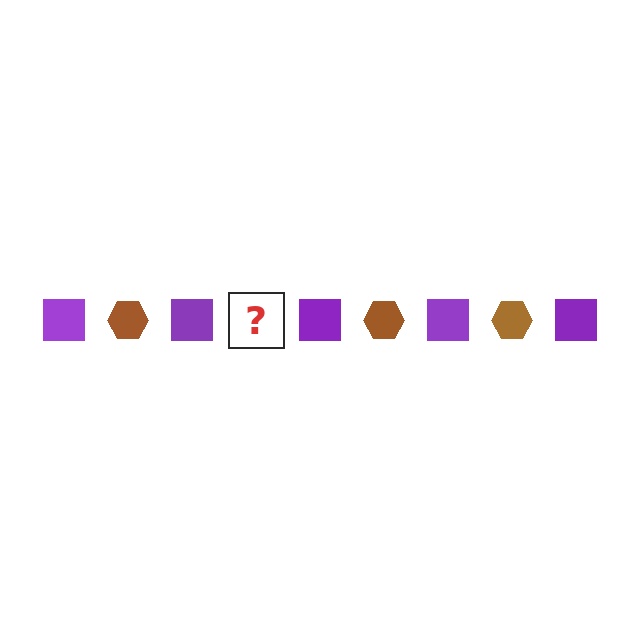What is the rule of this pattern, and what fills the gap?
The rule is that the pattern alternates between purple square and brown hexagon. The gap should be filled with a brown hexagon.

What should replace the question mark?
The question mark should be replaced with a brown hexagon.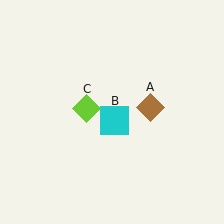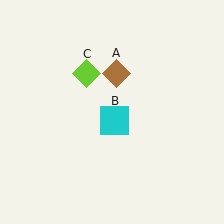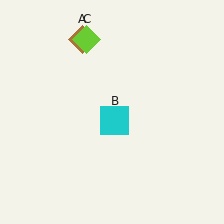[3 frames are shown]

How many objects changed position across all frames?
2 objects changed position: brown diamond (object A), lime diamond (object C).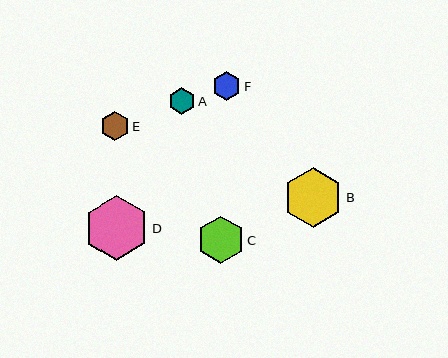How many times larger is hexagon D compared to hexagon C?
Hexagon D is approximately 1.4 times the size of hexagon C.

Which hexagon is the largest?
Hexagon D is the largest with a size of approximately 65 pixels.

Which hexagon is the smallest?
Hexagon A is the smallest with a size of approximately 27 pixels.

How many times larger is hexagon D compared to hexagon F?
Hexagon D is approximately 2.3 times the size of hexagon F.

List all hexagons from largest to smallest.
From largest to smallest: D, B, C, E, F, A.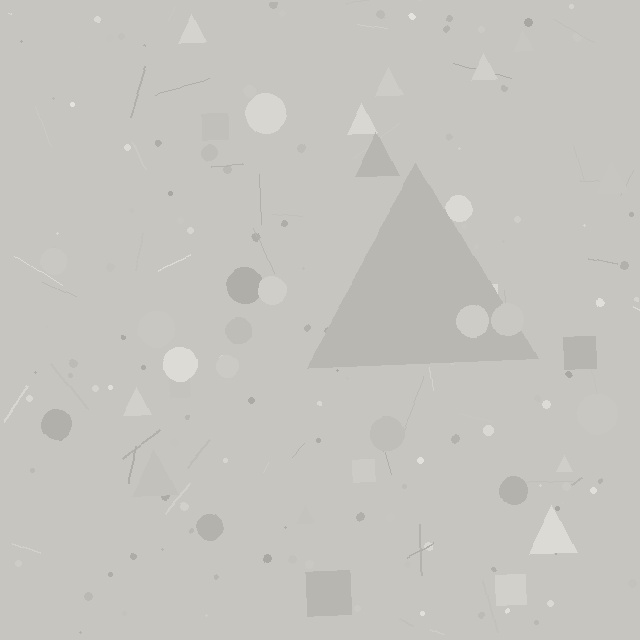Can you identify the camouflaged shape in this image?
The camouflaged shape is a triangle.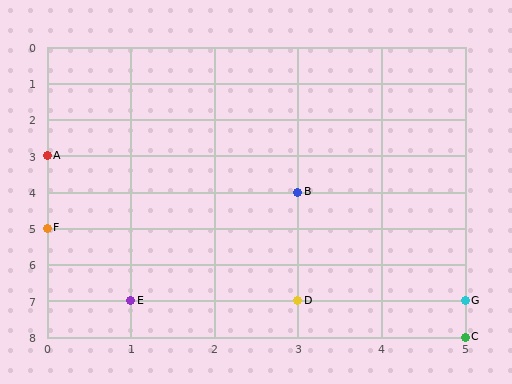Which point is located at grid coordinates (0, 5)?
Point F is at (0, 5).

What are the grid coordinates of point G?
Point G is at grid coordinates (5, 7).